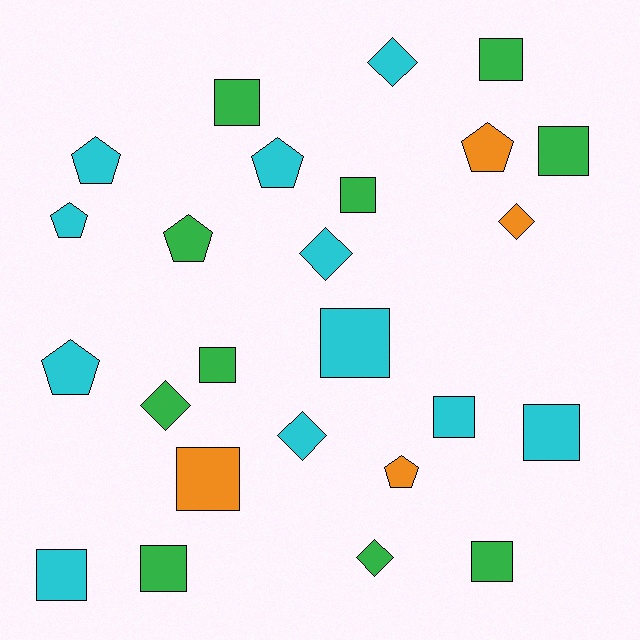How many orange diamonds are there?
There is 1 orange diamond.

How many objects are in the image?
There are 25 objects.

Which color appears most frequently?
Cyan, with 11 objects.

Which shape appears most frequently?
Square, with 12 objects.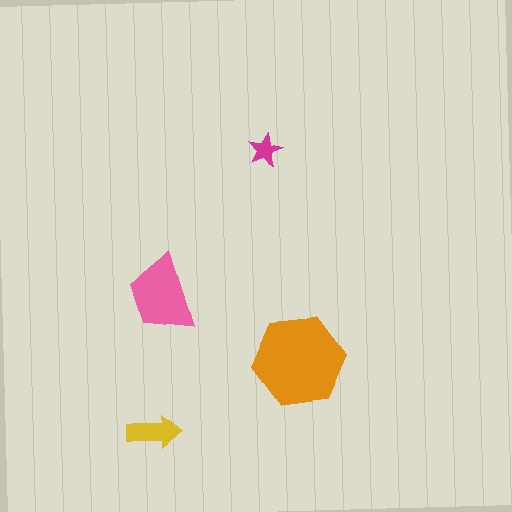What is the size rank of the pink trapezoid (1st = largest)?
2nd.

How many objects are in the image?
There are 4 objects in the image.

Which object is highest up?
The magenta star is topmost.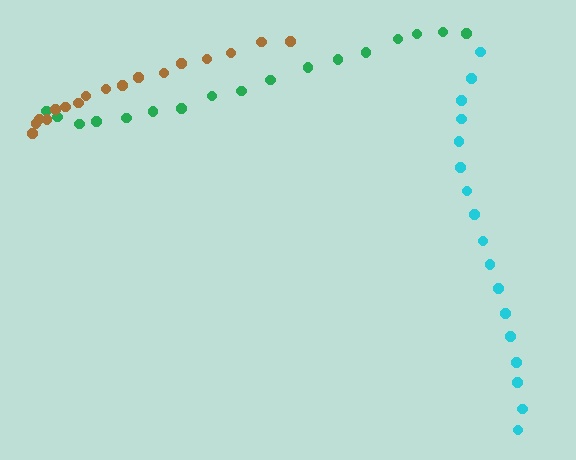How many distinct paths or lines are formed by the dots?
There are 3 distinct paths.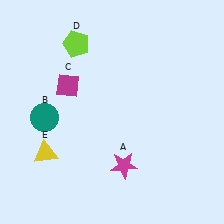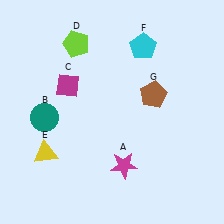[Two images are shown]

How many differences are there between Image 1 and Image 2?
There are 2 differences between the two images.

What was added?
A cyan pentagon (F), a brown pentagon (G) were added in Image 2.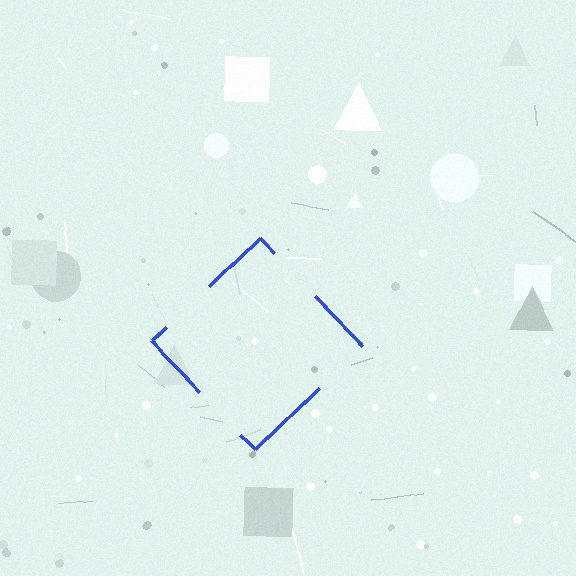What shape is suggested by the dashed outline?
The dashed outline suggests a diamond.